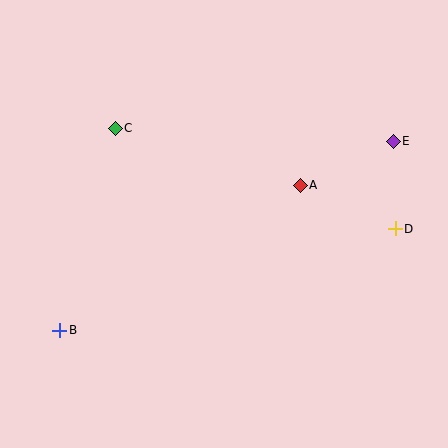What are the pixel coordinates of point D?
Point D is at (395, 229).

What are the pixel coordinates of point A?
Point A is at (300, 185).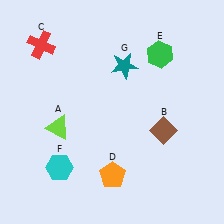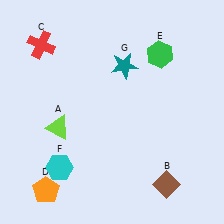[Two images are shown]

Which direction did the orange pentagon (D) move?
The orange pentagon (D) moved left.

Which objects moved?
The objects that moved are: the brown diamond (B), the orange pentagon (D).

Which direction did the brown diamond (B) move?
The brown diamond (B) moved down.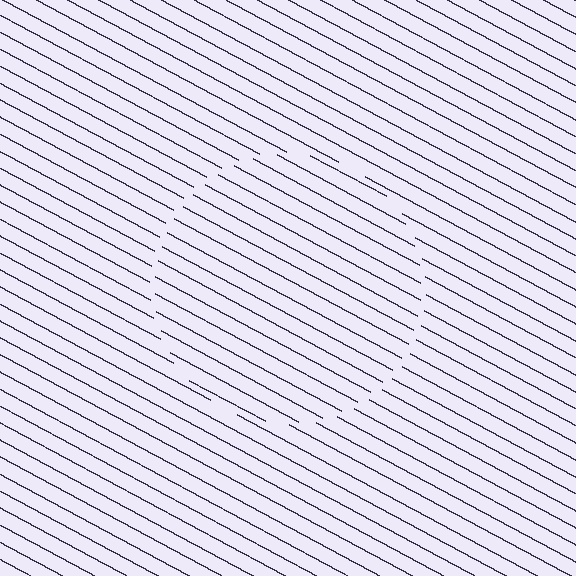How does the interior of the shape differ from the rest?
The interior of the shape contains the same grating, shifted by half a period — the contour is defined by the phase discontinuity where line-ends from the inner and outer gratings abut.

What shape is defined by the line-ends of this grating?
An illusory circle. The interior of the shape contains the same grating, shifted by half a period — the contour is defined by the phase discontinuity where line-ends from the inner and outer gratings abut.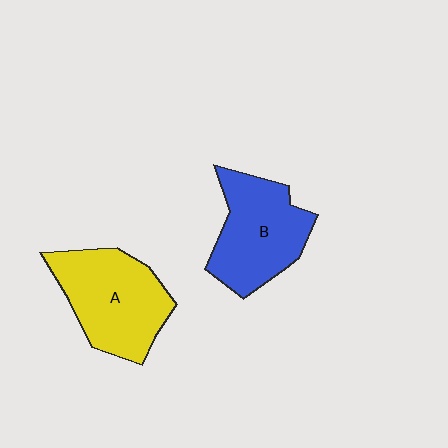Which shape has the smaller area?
Shape B (blue).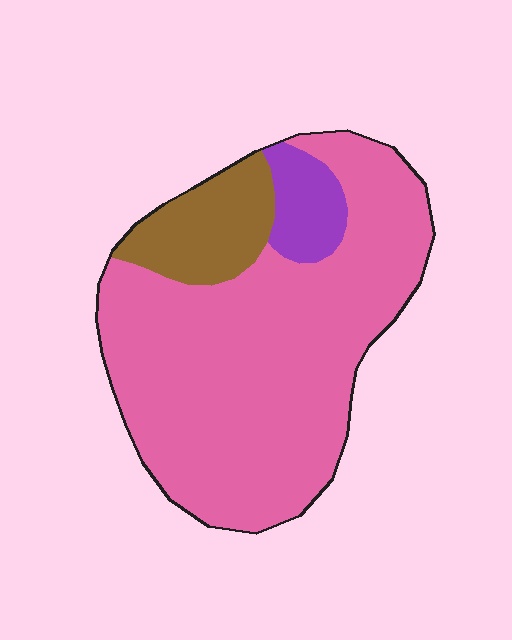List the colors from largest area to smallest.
From largest to smallest: pink, brown, purple.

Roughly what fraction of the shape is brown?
Brown covers 14% of the shape.